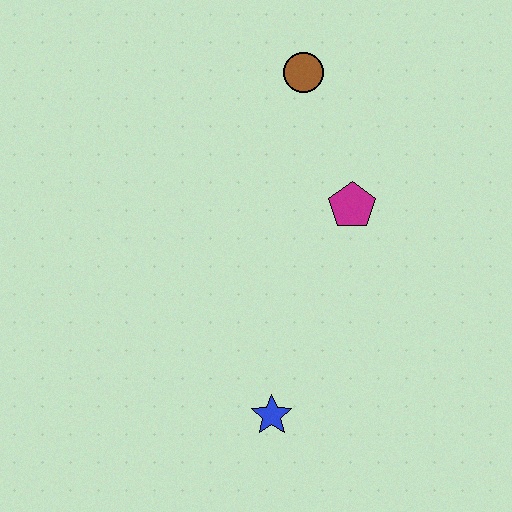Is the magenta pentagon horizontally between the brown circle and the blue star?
No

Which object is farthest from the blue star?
The brown circle is farthest from the blue star.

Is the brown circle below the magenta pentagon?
No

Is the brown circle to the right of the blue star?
Yes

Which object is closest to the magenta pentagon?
The brown circle is closest to the magenta pentagon.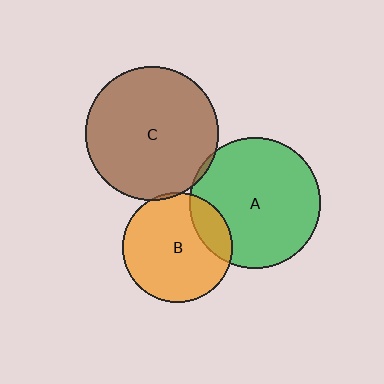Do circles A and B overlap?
Yes.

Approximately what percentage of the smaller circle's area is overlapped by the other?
Approximately 20%.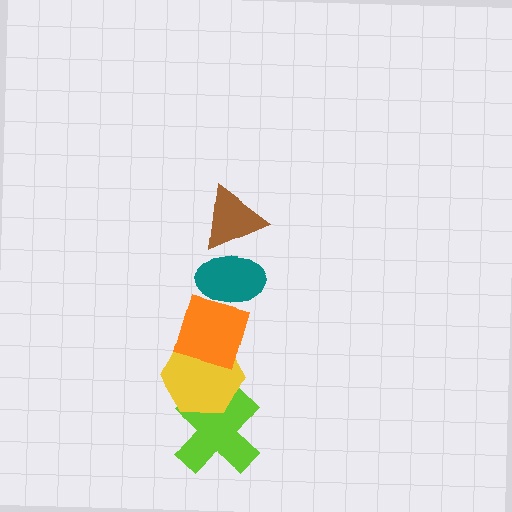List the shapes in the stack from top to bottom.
From top to bottom: the brown triangle, the teal ellipse, the orange diamond, the yellow hexagon, the lime cross.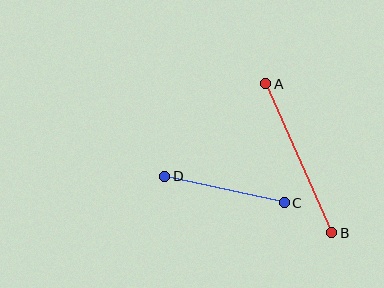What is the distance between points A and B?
The distance is approximately 163 pixels.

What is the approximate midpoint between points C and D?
The midpoint is at approximately (224, 190) pixels.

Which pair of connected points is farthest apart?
Points A and B are farthest apart.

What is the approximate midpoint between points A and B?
The midpoint is at approximately (299, 158) pixels.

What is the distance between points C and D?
The distance is approximately 123 pixels.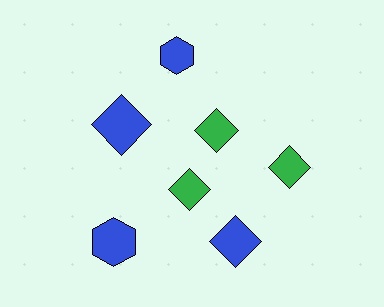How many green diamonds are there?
There are 3 green diamonds.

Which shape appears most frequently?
Diamond, with 5 objects.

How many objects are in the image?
There are 7 objects.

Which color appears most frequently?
Blue, with 4 objects.